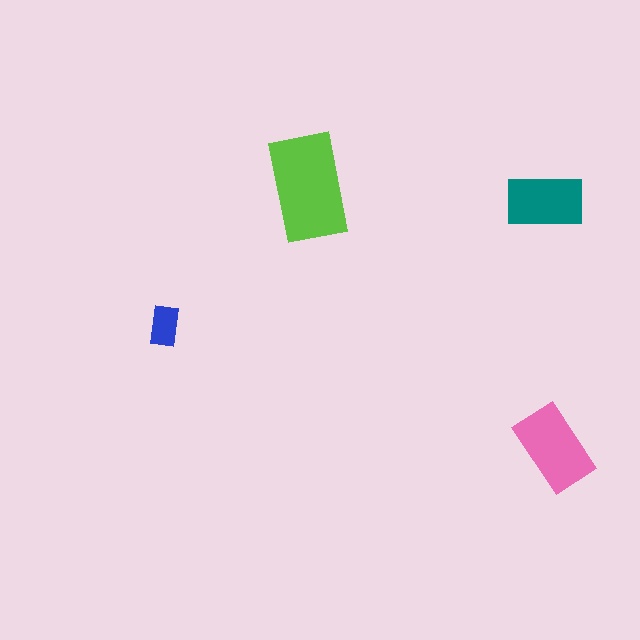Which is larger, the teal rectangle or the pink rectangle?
The pink one.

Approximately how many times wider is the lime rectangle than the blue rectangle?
About 2.5 times wider.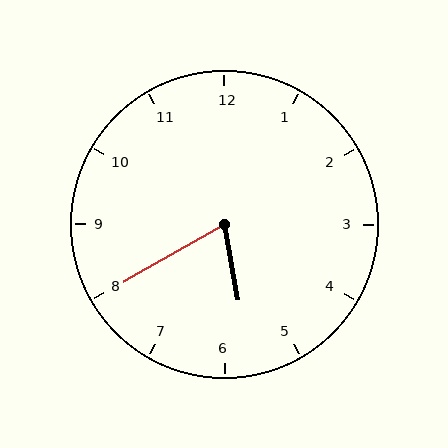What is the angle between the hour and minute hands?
Approximately 70 degrees.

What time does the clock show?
5:40.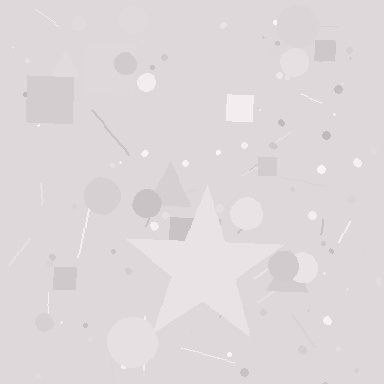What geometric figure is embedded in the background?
A star is embedded in the background.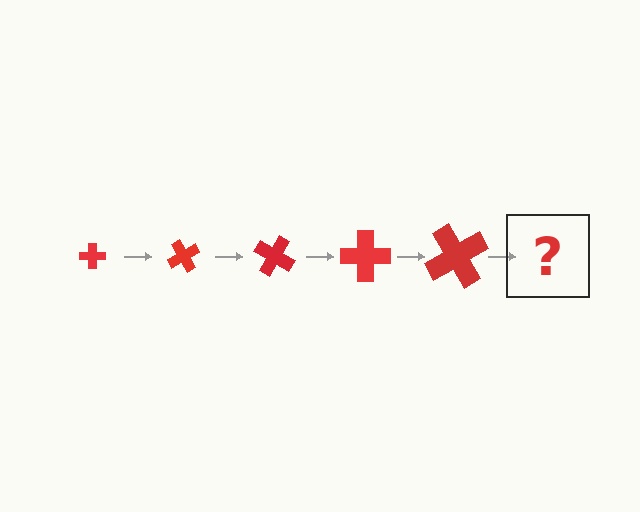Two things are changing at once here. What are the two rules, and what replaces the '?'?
The two rules are that the cross grows larger each step and it rotates 60 degrees each step. The '?' should be a cross, larger than the previous one and rotated 300 degrees from the start.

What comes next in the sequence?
The next element should be a cross, larger than the previous one and rotated 300 degrees from the start.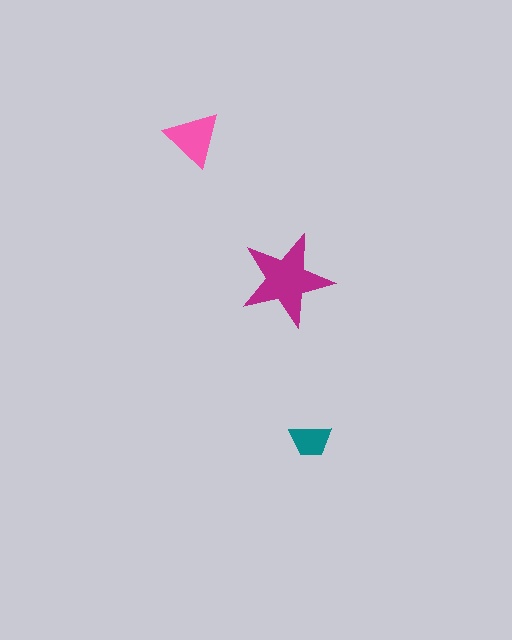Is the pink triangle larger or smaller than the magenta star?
Smaller.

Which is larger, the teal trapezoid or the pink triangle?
The pink triangle.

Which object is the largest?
The magenta star.